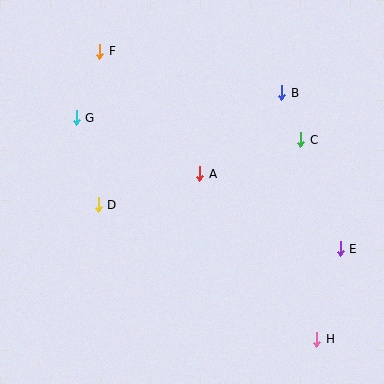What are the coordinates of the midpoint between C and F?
The midpoint between C and F is at (200, 95).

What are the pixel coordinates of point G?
Point G is at (76, 118).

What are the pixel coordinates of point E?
Point E is at (340, 249).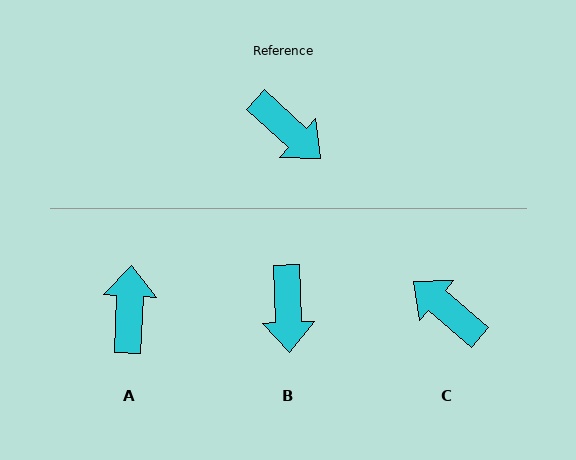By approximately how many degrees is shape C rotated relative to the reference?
Approximately 177 degrees clockwise.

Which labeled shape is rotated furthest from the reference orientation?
C, about 177 degrees away.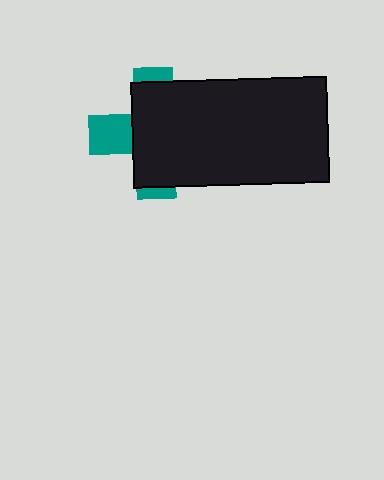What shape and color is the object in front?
The object in front is a black rectangle.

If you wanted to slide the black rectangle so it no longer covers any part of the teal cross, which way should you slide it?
Slide it right — that is the most direct way to separate the two shapes.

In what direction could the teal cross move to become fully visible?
The teal cross could move left. That would shift it out from behind the black rectangle entirely.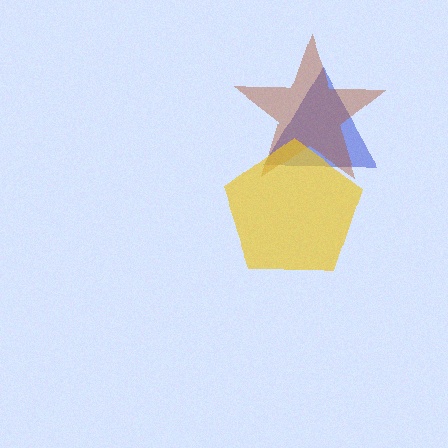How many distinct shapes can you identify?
There are 3 distinct shapes: a blue triangle, a brown star, a yellow pentagon.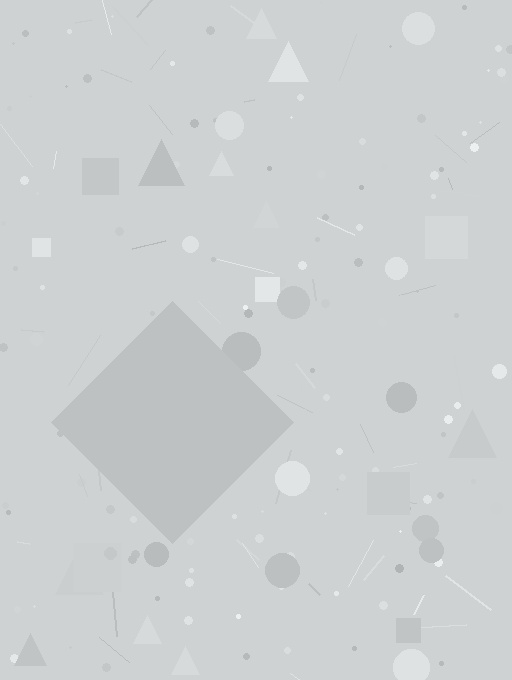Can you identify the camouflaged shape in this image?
The camouflaged shape is a diamond.